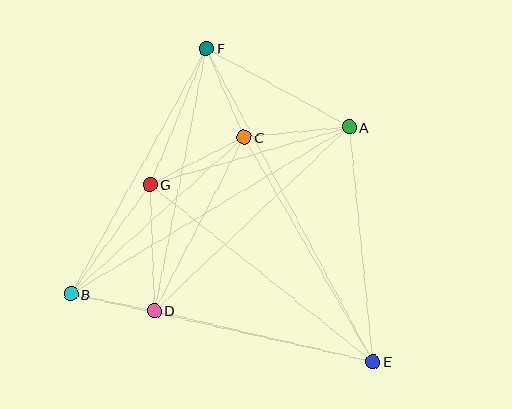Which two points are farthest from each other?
Points E and F are farthest from each other.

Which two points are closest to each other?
Points B and D are closest to each other.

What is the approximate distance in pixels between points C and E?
The distance between C and E is approximately 259 pixels.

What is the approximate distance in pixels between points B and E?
The distance between B and E is approximately 310 pixels.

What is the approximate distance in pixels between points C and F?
The distance between C and F is approximately 97 pixels.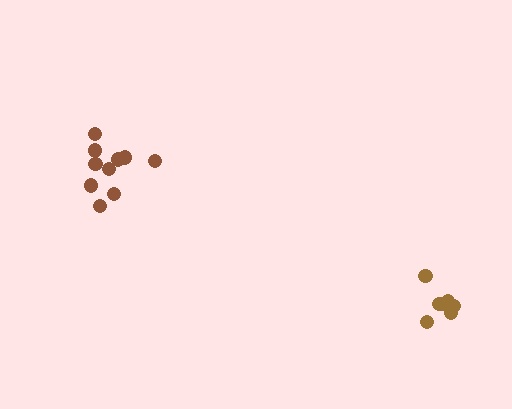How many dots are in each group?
Group 1: 8 dots, Group 2: 10 dots (18 total).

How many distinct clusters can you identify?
There are 2 distinct clusters.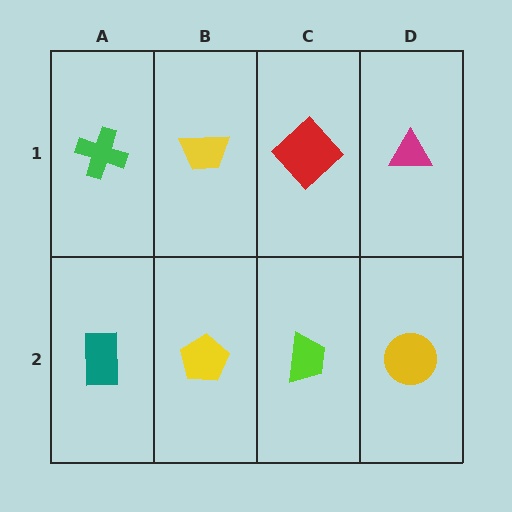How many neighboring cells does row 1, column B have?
3.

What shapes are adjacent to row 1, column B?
A yellow pentagon (row 2, column B), a green cross (row 1, column A), a red diamond (row 1, column C).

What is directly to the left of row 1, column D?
A red diamond.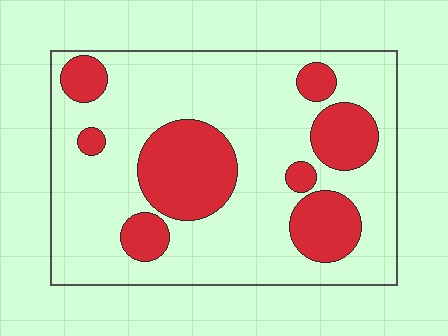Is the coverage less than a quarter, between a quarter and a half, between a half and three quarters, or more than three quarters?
Between a quarter and a half.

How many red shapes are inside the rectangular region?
8.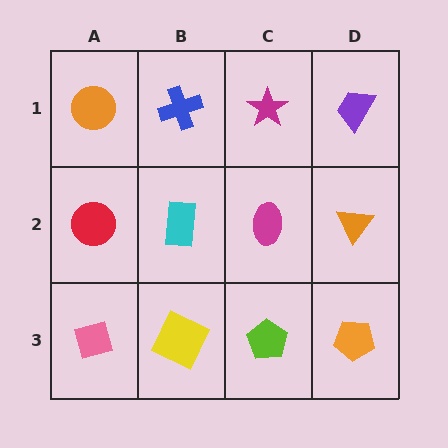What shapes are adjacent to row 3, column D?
An orange triangle (row 2, column D), a lime pentagon (row 3, column C).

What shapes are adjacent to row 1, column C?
A magenta ellipse (row 2, column C), a blue cross (row 1, column B), a purple trapezoid (row 1, column D).